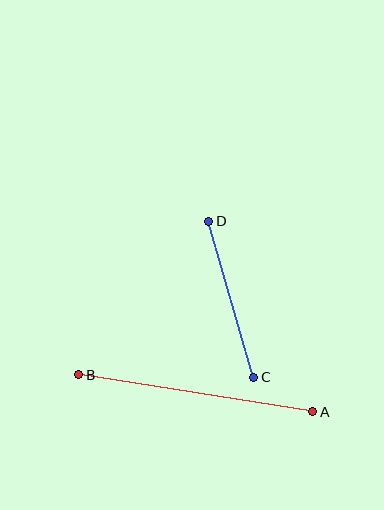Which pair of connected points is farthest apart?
Points A and B are farthest apart.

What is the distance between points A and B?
The distance is approximately 237 pixels.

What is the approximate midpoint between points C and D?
The midpoint is at approximately (231, 299) pixels.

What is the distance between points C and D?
The distance is approximately 162 pixels.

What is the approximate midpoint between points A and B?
The midpoint is at approximately (196, 393) pixels.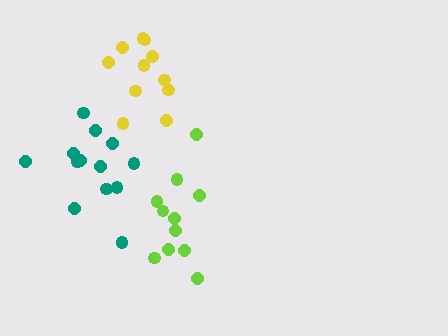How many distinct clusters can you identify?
There are 3 distinct clusters.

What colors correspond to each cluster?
The clusters are colored: lime, yellow, teal.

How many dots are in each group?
Group 1: 11 dots, Group 2: 11 dots, Group 3: 13 dots (35 total).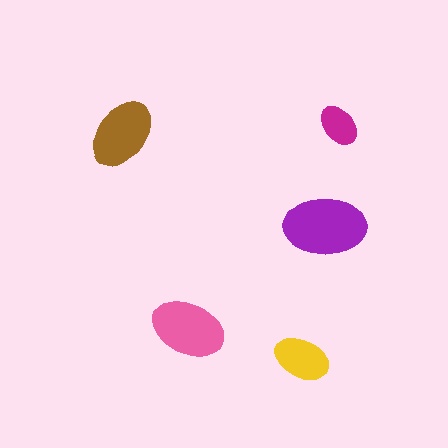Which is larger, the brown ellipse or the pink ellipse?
The pink one.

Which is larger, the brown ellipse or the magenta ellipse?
The brown one.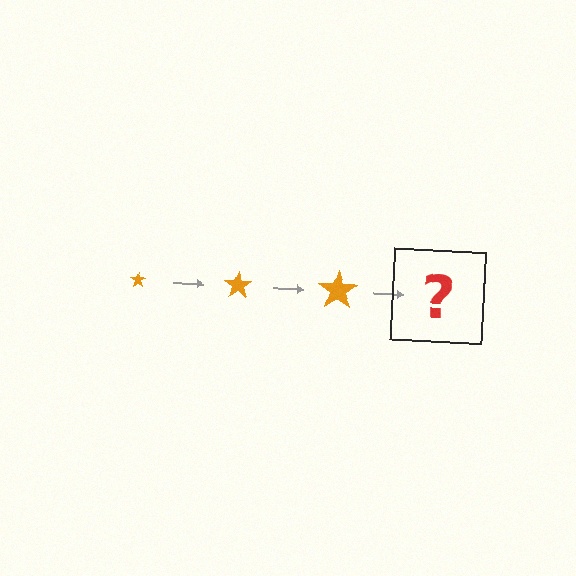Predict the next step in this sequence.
The next step is an orange star, larger than the previous one.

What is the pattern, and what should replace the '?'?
The pattern is that the star gets progressively larger each step. The '?' should be an orange star, larger than the previous one.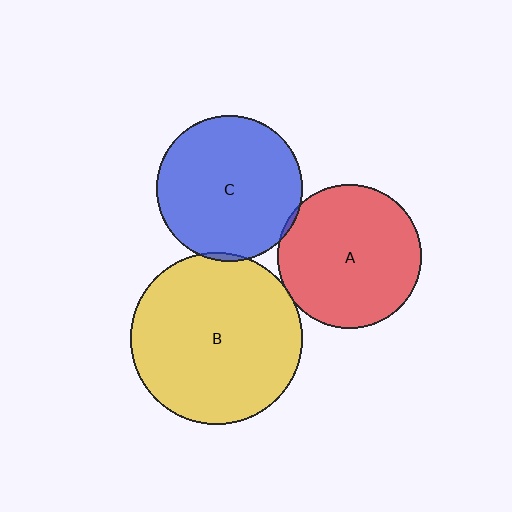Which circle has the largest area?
Circle B (yellow).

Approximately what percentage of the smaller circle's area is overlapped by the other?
Approximately 5%.